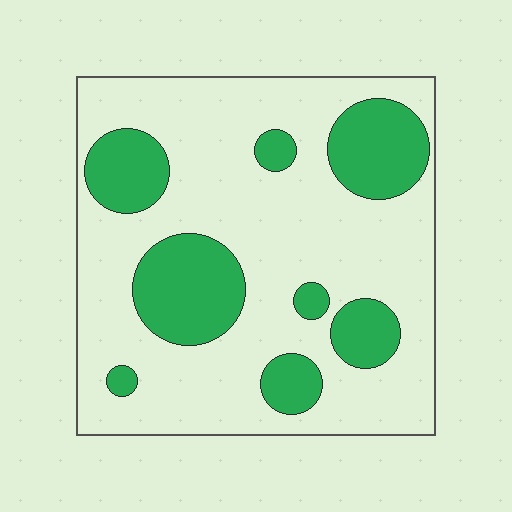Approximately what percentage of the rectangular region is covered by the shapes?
Approximately 25%.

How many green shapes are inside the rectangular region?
8.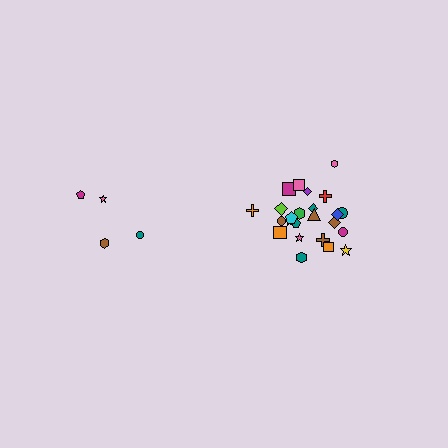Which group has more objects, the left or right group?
The right group.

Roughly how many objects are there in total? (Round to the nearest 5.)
Roughly 30 objects in total.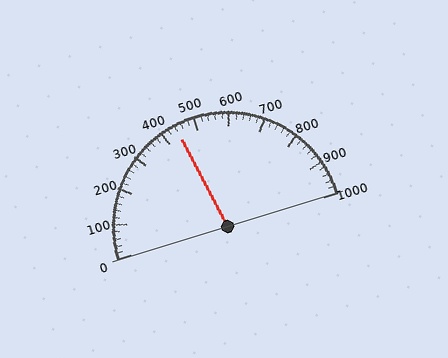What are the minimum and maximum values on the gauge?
The gauge ranges from 0 to 1000.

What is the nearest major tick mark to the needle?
The nearest major tick mark is 400.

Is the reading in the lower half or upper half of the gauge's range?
The reading is in the lower half of the range (0 to 1000).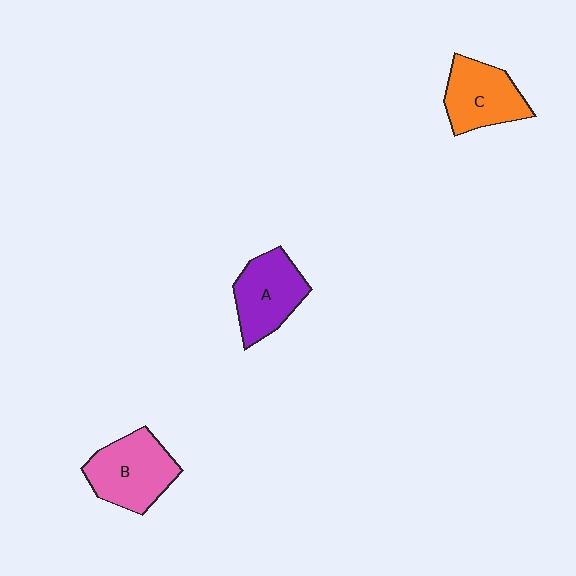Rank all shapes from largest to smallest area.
From largest to smallest: B (pink), A (purple), C (orange).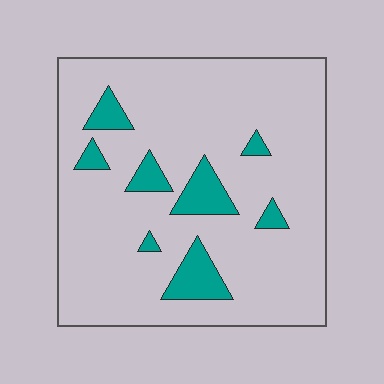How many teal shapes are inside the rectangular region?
8.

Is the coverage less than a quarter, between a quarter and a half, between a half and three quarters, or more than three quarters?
Less than a quarter.